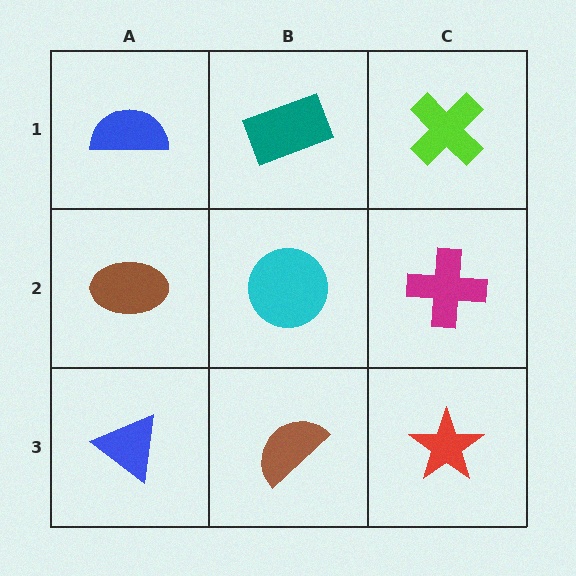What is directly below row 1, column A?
A brown ellipse.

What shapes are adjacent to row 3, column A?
A brown ellipse (row 2, column A), a brown semicircle (row 3, column B).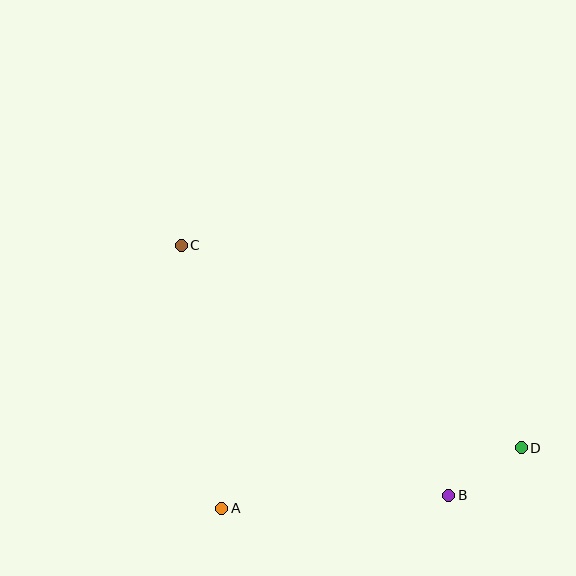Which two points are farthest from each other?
Points C and D are farthest from each other.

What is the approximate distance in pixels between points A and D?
The distance between A and D is approximately 306 pixels.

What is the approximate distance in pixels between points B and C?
The distance between B and C is approximately 366 pixels.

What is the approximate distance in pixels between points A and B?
The distance between A and B is approximately 227 pixels.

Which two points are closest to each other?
Points B and D are closest to each other.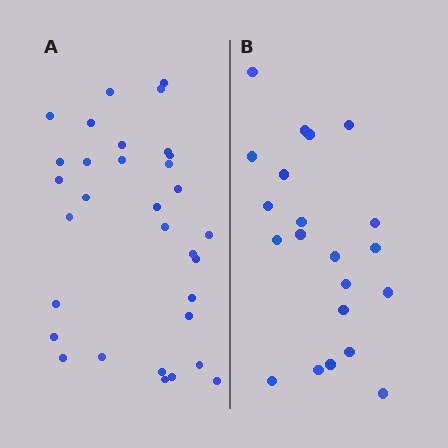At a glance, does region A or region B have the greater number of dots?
Region A (the left region) has more dots.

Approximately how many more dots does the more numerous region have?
Region A has roughly 12 or so more dots than region B.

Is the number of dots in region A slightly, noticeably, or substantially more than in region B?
Region A has substantially more. The ratio is roughly 1.5 to 1.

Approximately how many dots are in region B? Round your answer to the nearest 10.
About 20 dots. (The exact count is 21, which rounds to 20.)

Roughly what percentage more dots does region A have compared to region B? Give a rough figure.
About 50% more.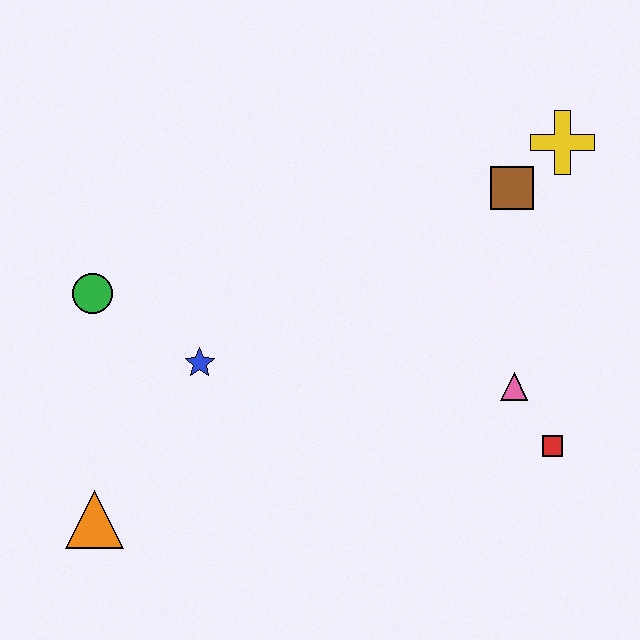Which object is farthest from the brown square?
The orange triangle is farthest from the brown square.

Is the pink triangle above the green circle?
No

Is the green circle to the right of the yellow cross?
No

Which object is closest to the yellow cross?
The brown square is closest to the yellow cross.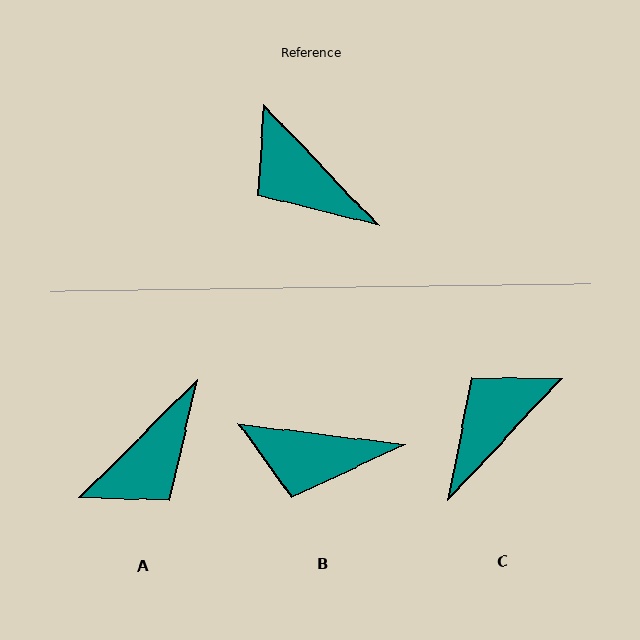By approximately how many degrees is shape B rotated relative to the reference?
Approximately 40 degrees counter-clockwise.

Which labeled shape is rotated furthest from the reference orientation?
A, about 92 degrees away.